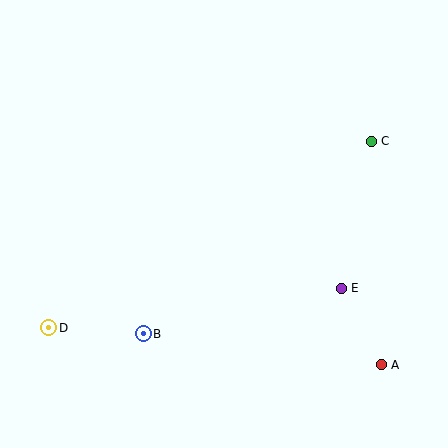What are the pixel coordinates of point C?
Point C is at (371, 141).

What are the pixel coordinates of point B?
Point B is at (143, 334).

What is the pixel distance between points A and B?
The distance between A and B is 240 pixels.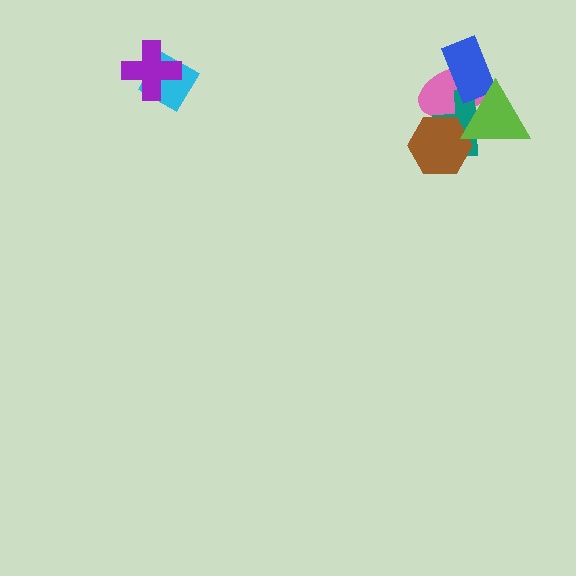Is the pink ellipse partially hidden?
Yes, it is partially covered by another shape.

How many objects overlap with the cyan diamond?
1 object overlaps with the cyan diamond.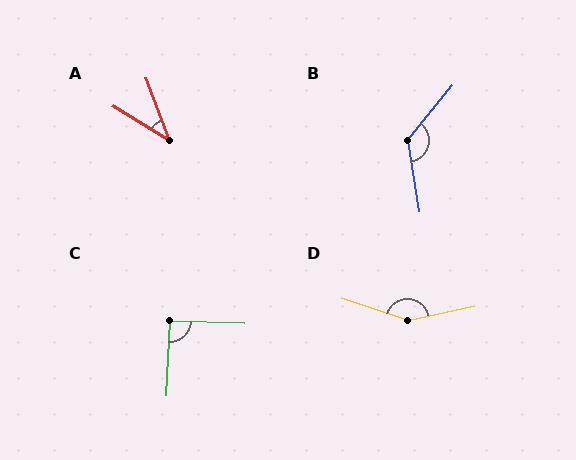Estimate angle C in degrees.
Approximately 91 degrees.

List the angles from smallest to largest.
A (37°), C (91°), B (132°), D (150°).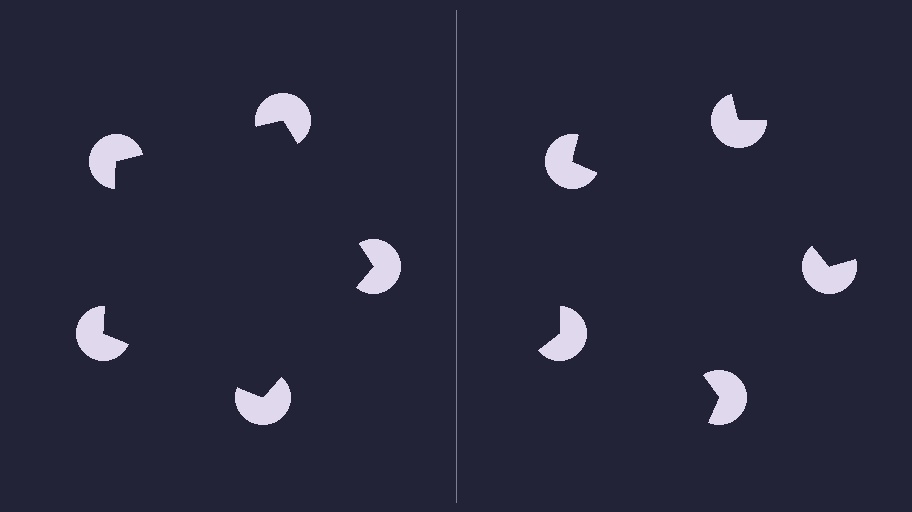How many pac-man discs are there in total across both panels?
10 — 5 on each side.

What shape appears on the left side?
An illusory pentagon.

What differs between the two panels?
The pac-man discs are positioned identically on both sides; only the wedge orientations differ. On the left they align to a pentagon; on the right they are misaligned.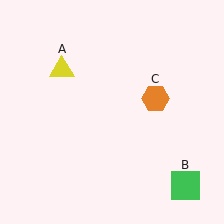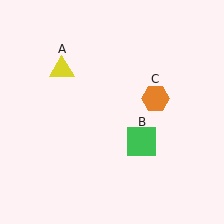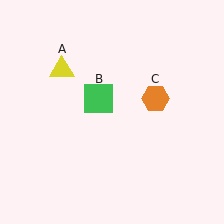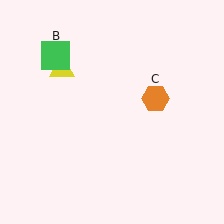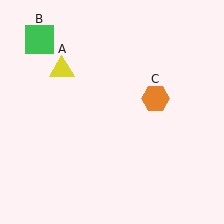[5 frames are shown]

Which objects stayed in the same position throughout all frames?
Yellow triangle (object A) and orange hexagon (object C) remained stationary.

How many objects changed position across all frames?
1 object changed position: green square (object B).